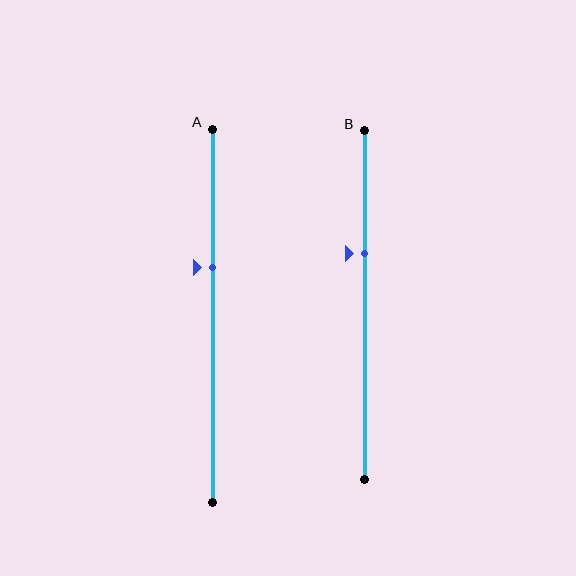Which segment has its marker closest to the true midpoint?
Segment A has its marker closest to the true midpoint.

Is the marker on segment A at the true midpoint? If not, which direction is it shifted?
No, the marker on segment A is shifted upward by about 13% of the segment length.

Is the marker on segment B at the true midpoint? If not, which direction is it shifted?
No, the marker on segment B is shifted upward by about 15% of the segment length.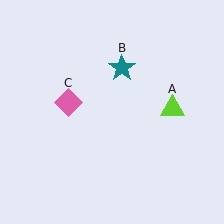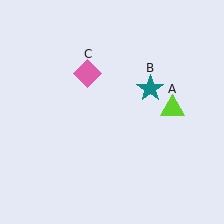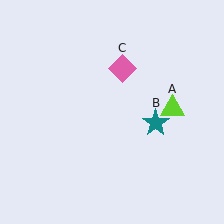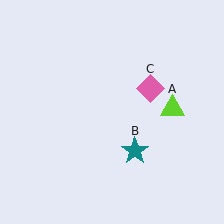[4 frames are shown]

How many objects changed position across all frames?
2 objects changed position: teal star (object B), pink diamond (object C).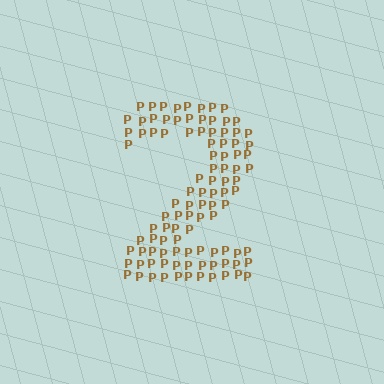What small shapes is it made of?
It is made of small letter P's.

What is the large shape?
The large shape is the digit 2.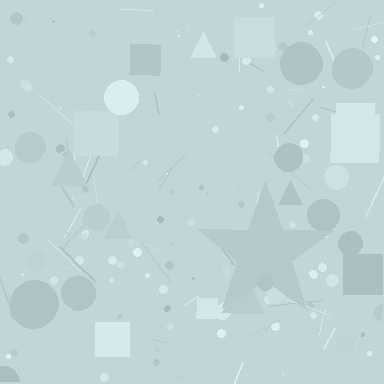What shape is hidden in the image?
A star is hidden in the image.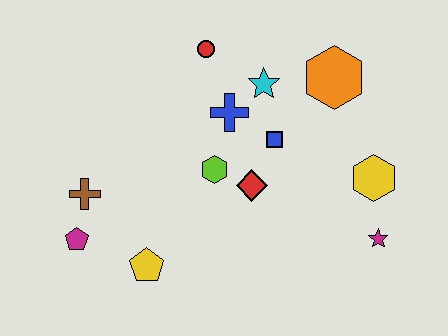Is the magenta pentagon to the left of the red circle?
Yes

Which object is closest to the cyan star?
The blue cross is closest to the cyan star.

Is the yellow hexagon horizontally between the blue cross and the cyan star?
No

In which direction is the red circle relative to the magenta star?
The red circle is above the magenta star.